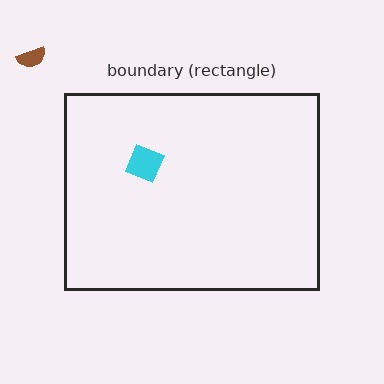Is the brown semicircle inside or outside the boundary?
Outside.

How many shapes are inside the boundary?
1 inside, 1 outside.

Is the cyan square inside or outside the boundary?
Inside.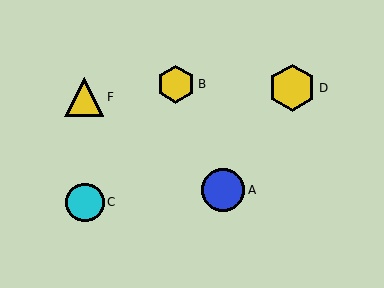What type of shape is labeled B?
Shape B is a yellow hexagon.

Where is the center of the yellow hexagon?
The center of the yellow hexagon is at (292, 88).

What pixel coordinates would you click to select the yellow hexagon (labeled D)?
Click at (292, 88) to select the yellow hexagon D.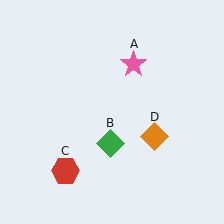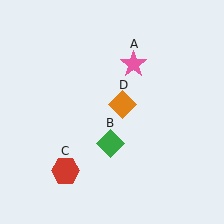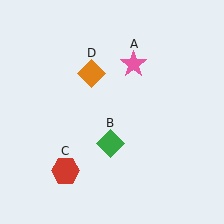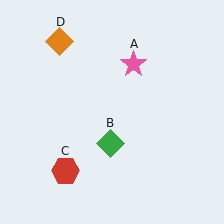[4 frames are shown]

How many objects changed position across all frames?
1 object changed position: orange diamond (object D).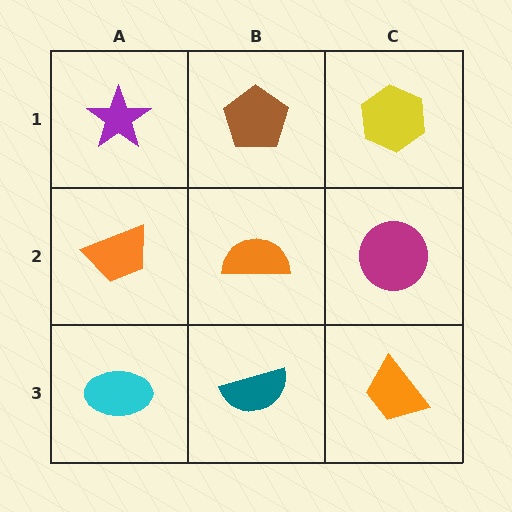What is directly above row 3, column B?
An orange semicircle.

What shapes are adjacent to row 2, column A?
A purple star (row 1, column A), a cyan ellipse (row 3, column A), an orange semicircle (row 2, column B).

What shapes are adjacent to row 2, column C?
A yellow hexagon (row 1, column C), an orange trapezoid (row 3, column C), an orange semicircle (row 2, column B).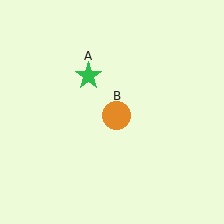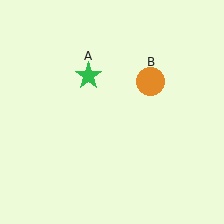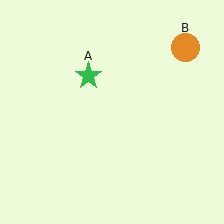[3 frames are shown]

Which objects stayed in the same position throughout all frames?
Green star (object A) remained stationary.